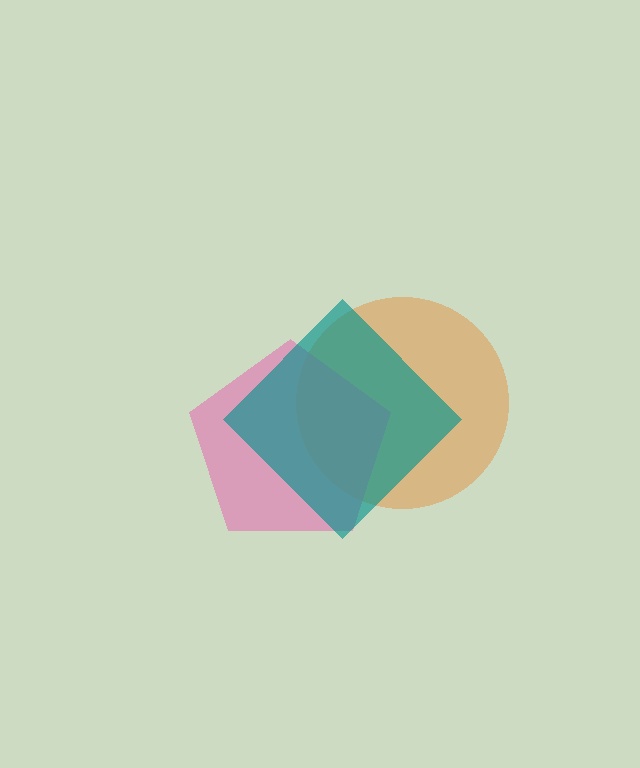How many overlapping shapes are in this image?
There are 3 overlapping shapes in the image.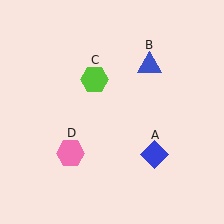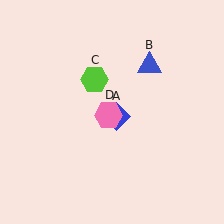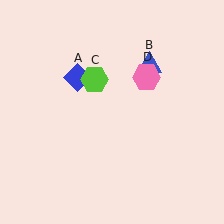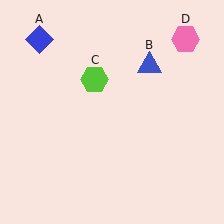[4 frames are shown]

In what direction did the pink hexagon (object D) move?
The pink hexagon (object D) moved up and to the right.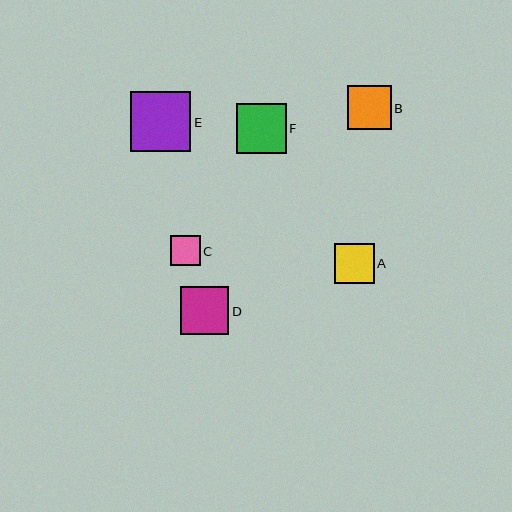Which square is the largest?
Square E is the largest with a size of approximately 61 pixels.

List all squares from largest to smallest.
From largest to smallest: E, F, D, B, A, C.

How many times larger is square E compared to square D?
Square E is approximately 1.3 times the size of square D.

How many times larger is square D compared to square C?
Square D is approximately 1.6 times the size of square C.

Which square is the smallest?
Square C is the smallest with a size of approximately 30 pixels.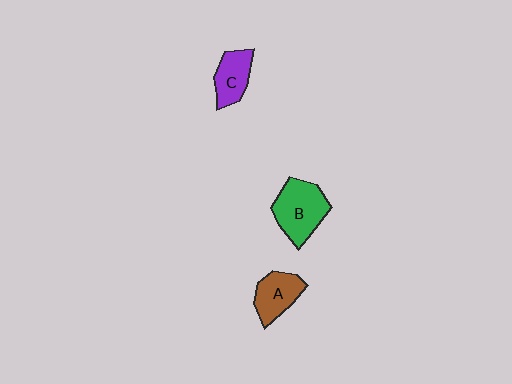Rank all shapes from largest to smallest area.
From largest to smallest: B (green), A (brown), C (purple).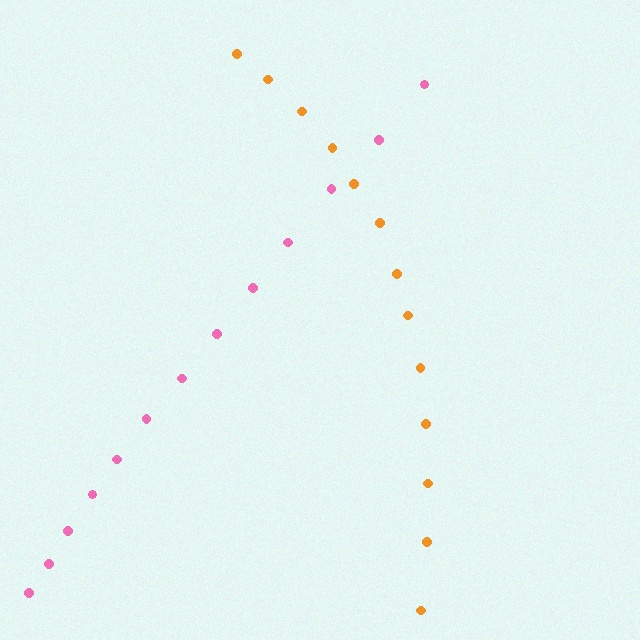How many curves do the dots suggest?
There are 2 distinct paths.